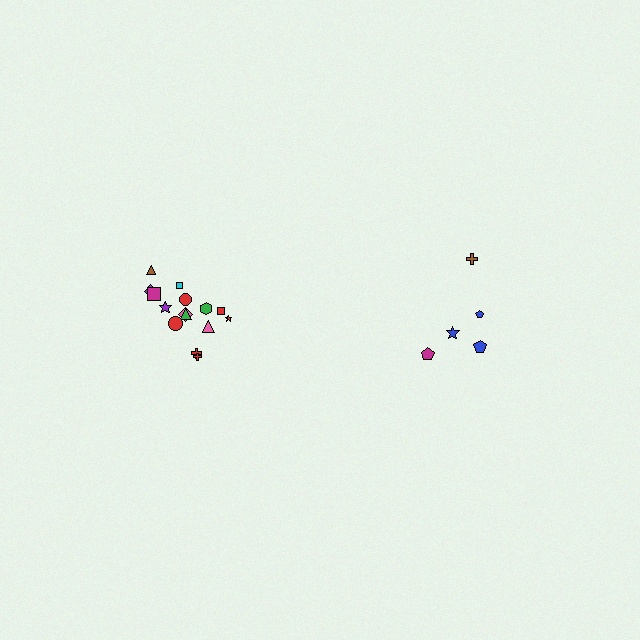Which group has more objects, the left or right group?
The left group.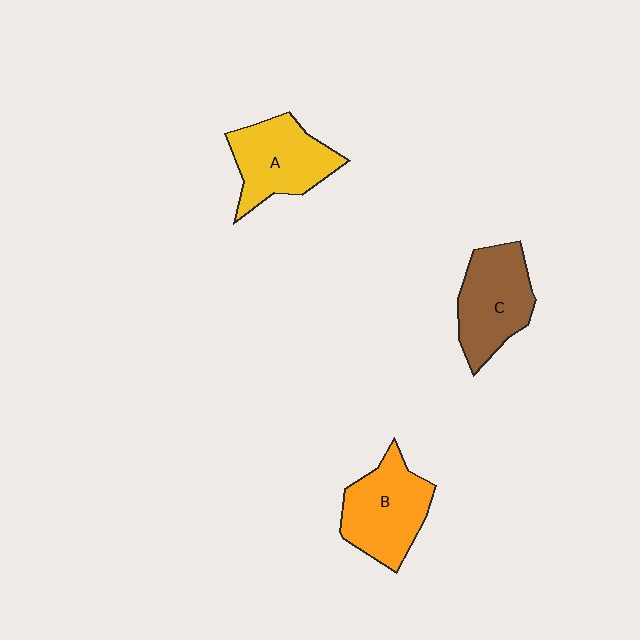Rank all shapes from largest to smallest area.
From largest to smallest: B (orange), C (brown), A (yellow).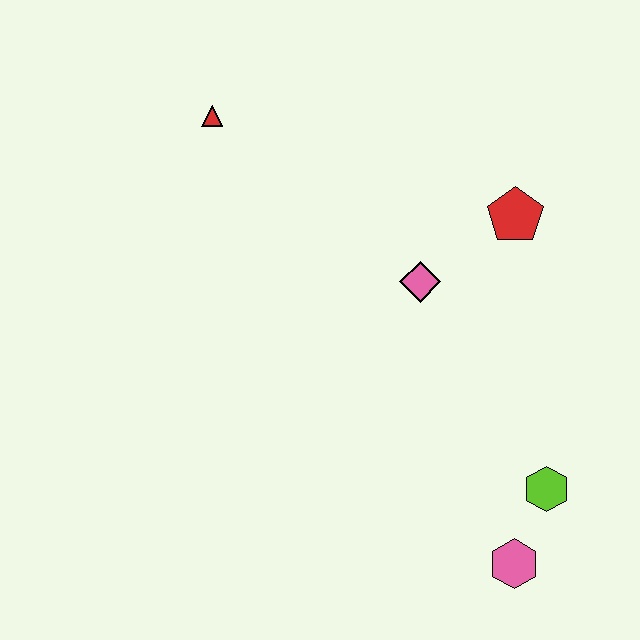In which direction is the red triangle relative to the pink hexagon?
The red triangle is above the pink hexagon.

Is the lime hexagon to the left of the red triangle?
No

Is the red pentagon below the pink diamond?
No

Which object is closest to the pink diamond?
The red pentagon is closest to the pink diamond.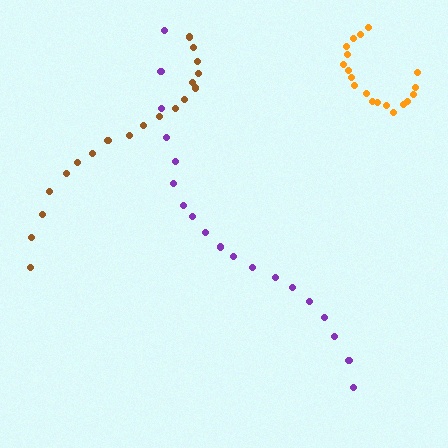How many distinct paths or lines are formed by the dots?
There are 3 distinct paths.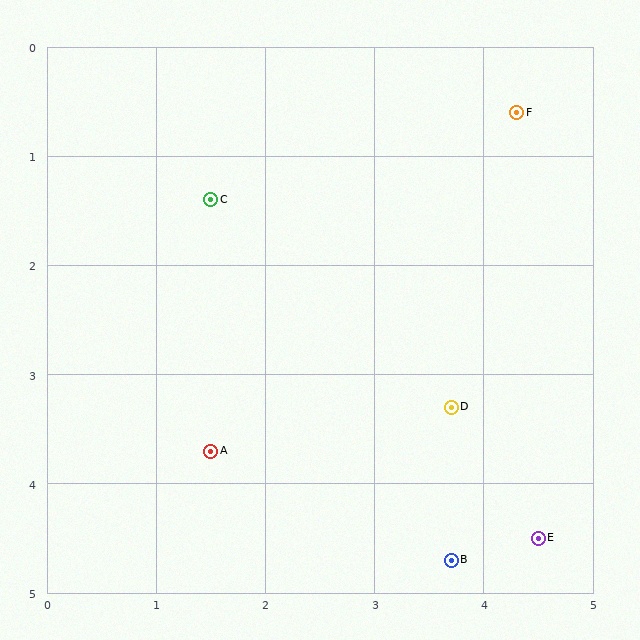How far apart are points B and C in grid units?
Points B and C are about 4.0 grid units apart.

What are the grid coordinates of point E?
Point E is at approximately (4.5, 4.5).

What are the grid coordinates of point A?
Point A is at approximately (1.5, 3.7).